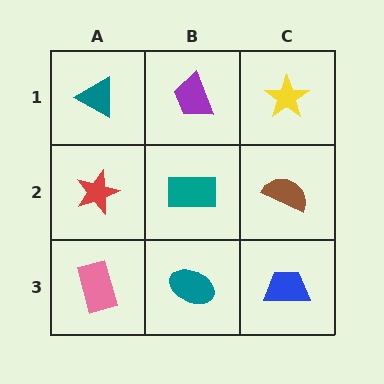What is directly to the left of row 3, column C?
A teal ellipse.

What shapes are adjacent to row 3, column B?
A teal rectangle (row 2, column B), a pink rectangle (row 3, column A), a blue trapezoid (row 3, column C).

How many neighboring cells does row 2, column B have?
4.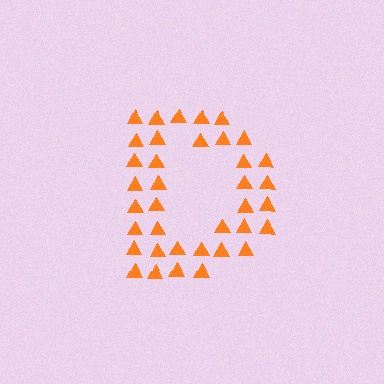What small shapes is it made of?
It is made of small triangles.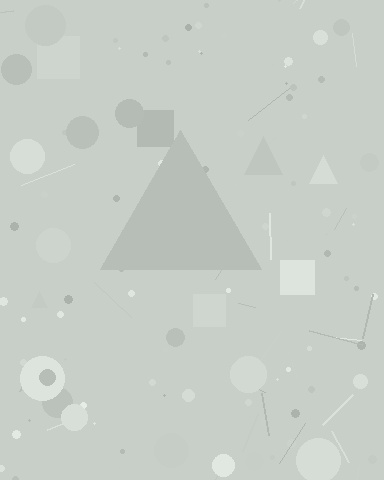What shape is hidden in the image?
A triangle is hidden in the image.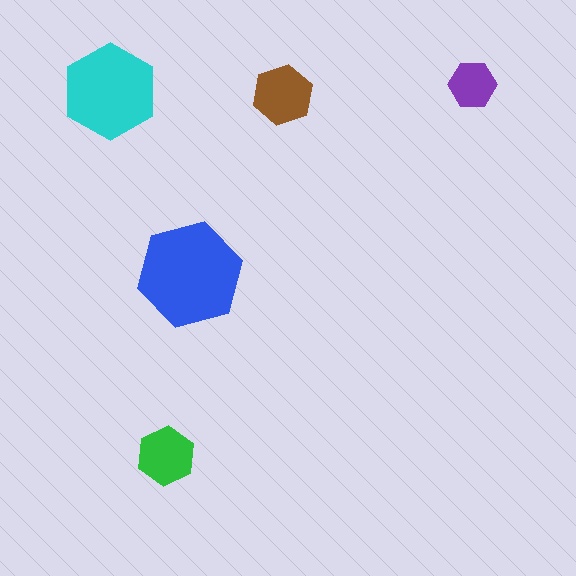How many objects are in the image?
There are 5 objects in the image.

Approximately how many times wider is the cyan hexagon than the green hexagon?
About 1.5 times wider.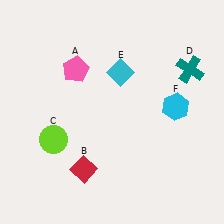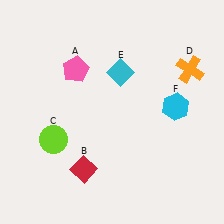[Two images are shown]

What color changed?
The cross (D) changed from teal in Image 1 to orange in Image 2.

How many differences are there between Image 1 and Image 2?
There is 1 difference between the two images.